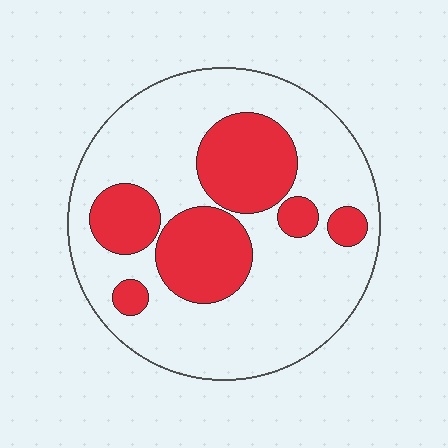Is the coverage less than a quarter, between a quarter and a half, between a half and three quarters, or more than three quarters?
Between a quarter and a half.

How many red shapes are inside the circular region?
6.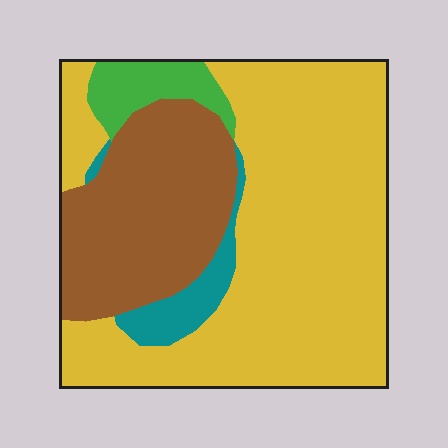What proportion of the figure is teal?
Teal covers around 5% of the figure.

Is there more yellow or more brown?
Yellow.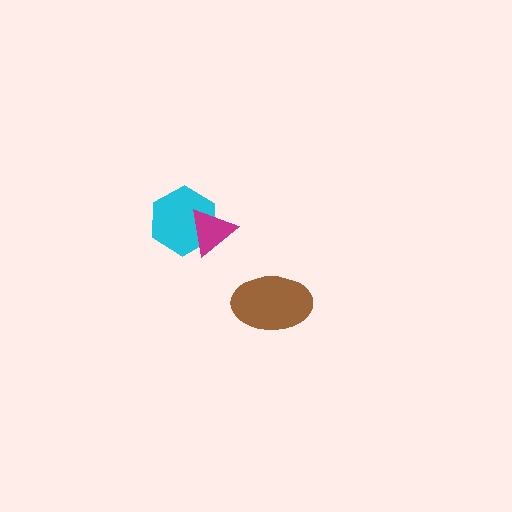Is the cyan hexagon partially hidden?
Yes, it is partially covered by another shape.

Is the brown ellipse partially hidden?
No, no other shape covers it.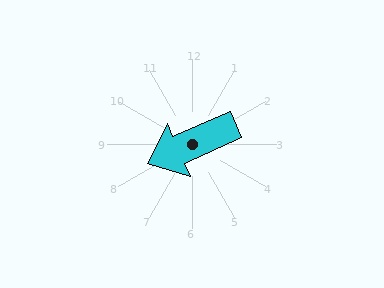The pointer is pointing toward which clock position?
Roughly 8 o'clock.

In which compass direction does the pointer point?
Southwest.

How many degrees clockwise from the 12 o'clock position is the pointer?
Approximately 246 degrees.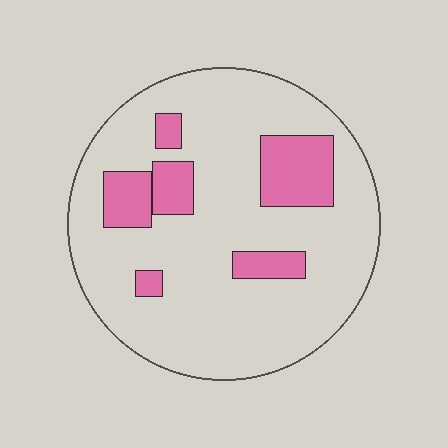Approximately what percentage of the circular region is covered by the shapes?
Approximately 20%.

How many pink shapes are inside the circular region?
6.